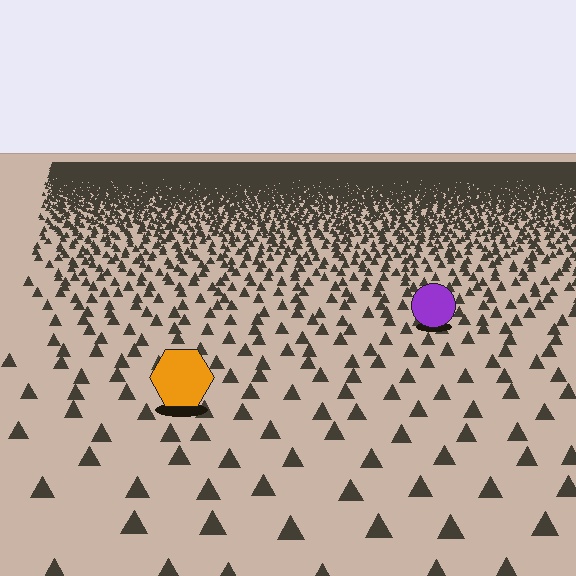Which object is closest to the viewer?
The orange hexagon is closest. The texture marks near it are larger and more spread out.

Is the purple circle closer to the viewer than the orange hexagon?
No. The orange hexagon is closer — you can tell from the texture gradient: the ground texture is coarser near it.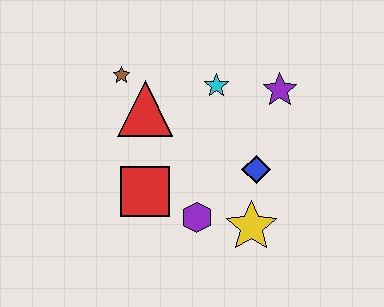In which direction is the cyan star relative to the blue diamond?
The cyan star is above the blue diamond.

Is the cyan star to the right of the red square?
Yes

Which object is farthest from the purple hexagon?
The brown star is farthest from the purple hexagon.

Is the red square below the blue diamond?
Yes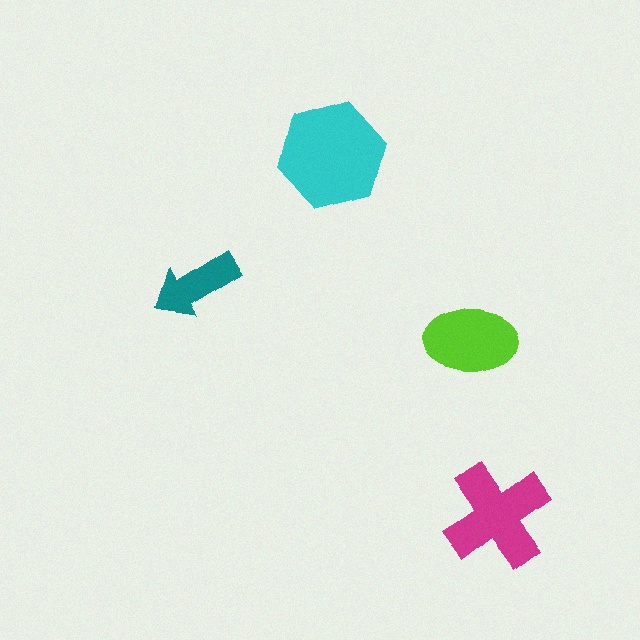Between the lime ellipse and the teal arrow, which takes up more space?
The lime ellipse.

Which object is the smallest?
The teal arrow.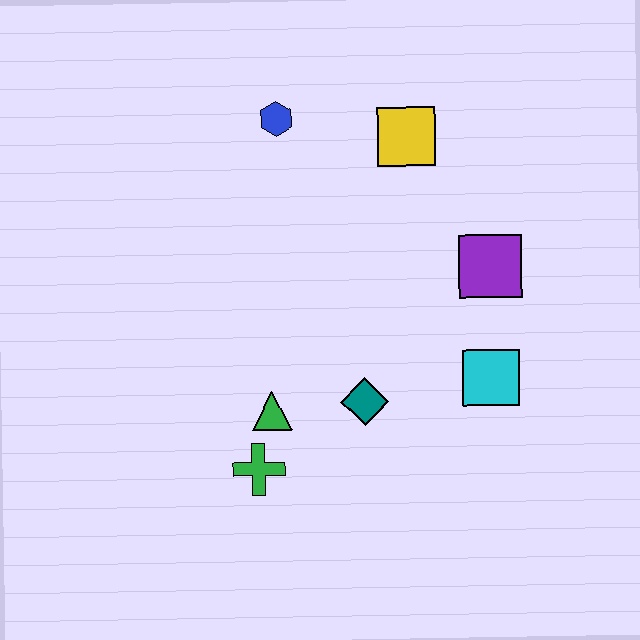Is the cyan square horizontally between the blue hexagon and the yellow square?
No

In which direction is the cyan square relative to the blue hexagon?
The cyan square is below the blue hexagon.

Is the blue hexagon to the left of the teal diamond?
Yes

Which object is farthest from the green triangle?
The yellow square is farthest from the green triangle.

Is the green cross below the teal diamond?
Yes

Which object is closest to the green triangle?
The green cross is closest to the green triangle.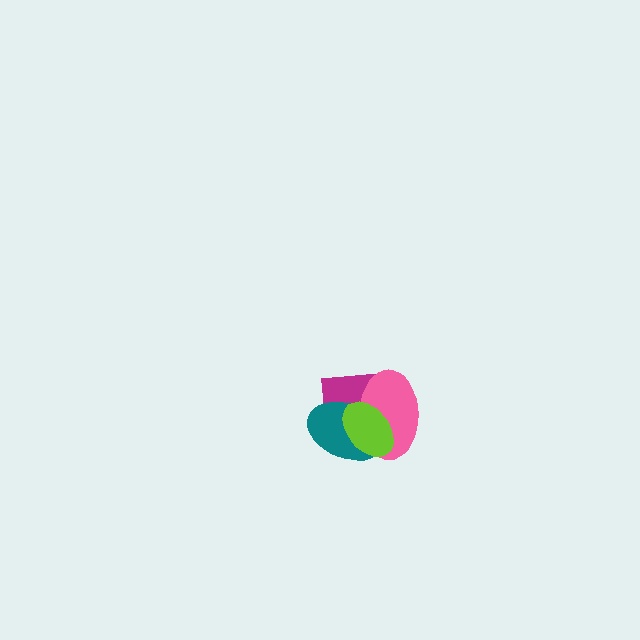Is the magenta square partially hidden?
Yes, it is partially covered by another shape.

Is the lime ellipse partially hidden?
No, no other shape covers it.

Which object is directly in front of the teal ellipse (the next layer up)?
The pink ellipse is directly in front of the teal ellipse.